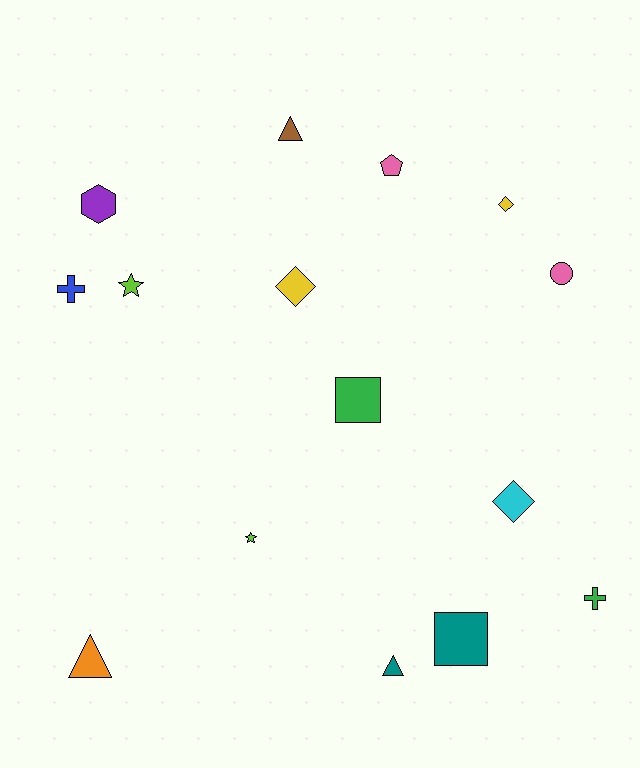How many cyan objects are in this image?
There is 1 cyan object.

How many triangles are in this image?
There are 3 triangles.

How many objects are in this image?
There are 15 objects.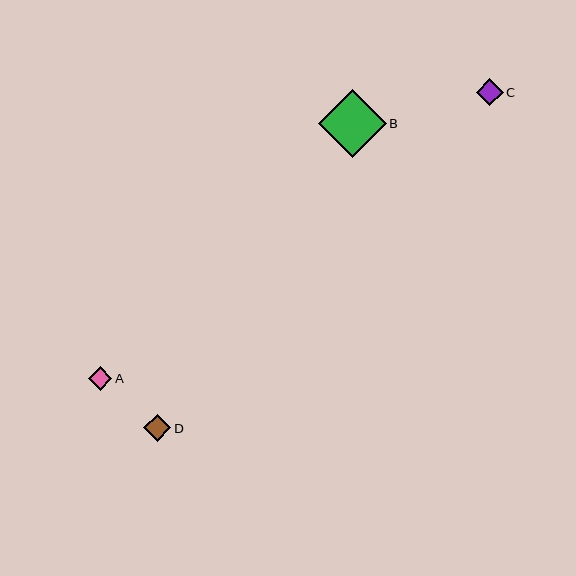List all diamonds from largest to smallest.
From largest to smallest: B, C, D, A.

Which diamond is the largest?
Diamond B is the largest with a size of approximately 68 pixels.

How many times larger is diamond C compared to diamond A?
Diamond C is approximately 1.1 times the size of diamond A.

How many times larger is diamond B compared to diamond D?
Diamond B is approximately 2.5 times the size of diamond D.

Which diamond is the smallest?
Diamond A is the smallest with a size of approximately 24 pixels.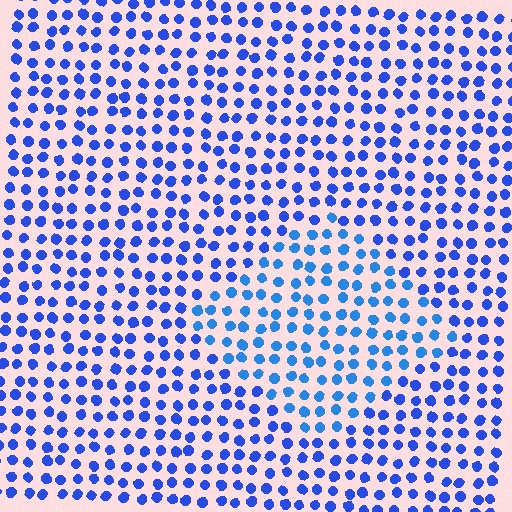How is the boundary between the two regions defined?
The boundary is defined purely by a slight shift in hue (about 19 degrees). Spacing, size, and orientation are identical on both sides.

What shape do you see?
I see a diamond.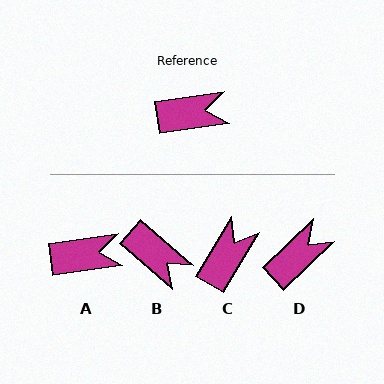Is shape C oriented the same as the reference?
No, it is off by about 51 degrees.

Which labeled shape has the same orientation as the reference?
A.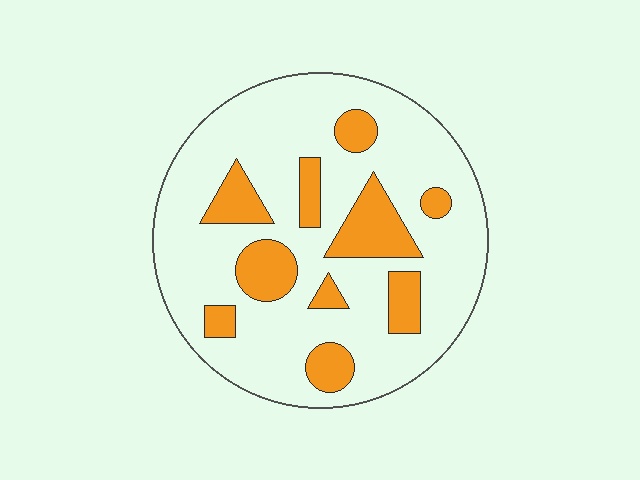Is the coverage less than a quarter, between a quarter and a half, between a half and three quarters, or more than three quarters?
Less than a quarter.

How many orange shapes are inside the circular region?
10.